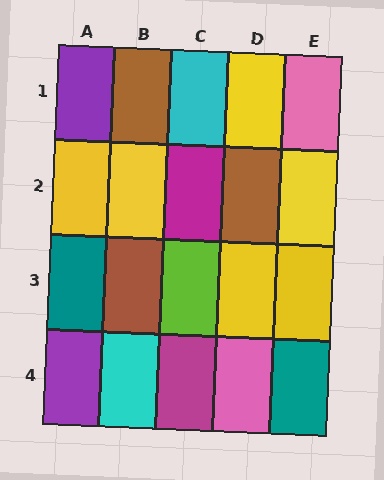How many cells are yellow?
6 cells are yellow.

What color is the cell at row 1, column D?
Yellow.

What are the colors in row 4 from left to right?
Purple, cyan, magenta, pink, teal.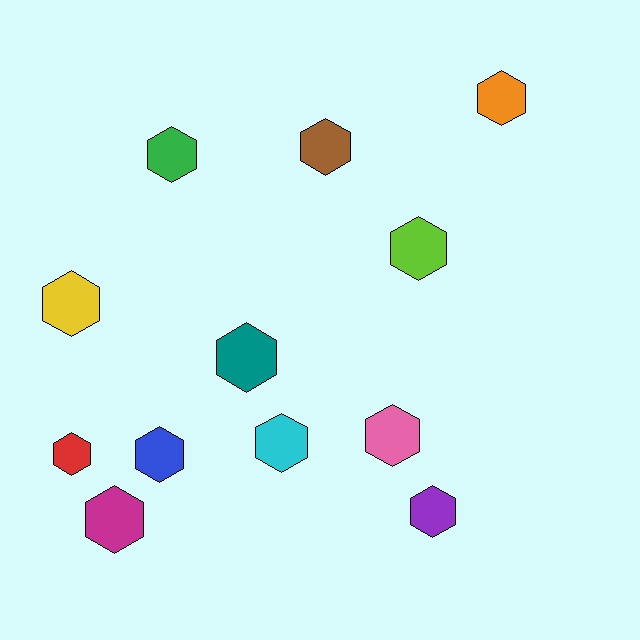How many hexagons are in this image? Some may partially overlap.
There are 12 hexagons.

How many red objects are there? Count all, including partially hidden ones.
There is 1 red object.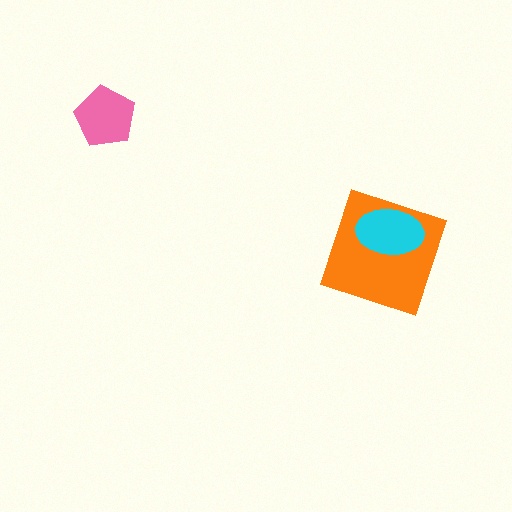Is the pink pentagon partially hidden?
No, no other shape covers it.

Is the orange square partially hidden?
Yes, it is partially covered by another shape.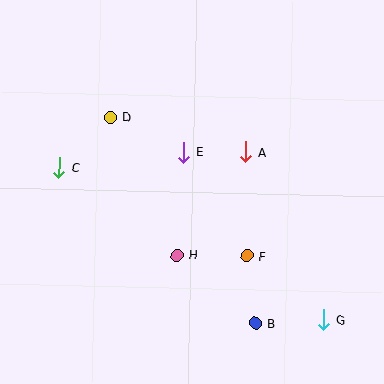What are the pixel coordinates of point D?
Point D is at (110, 118).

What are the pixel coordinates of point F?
Point F is at (247, 256).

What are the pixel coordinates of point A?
Point A is at (246, 152).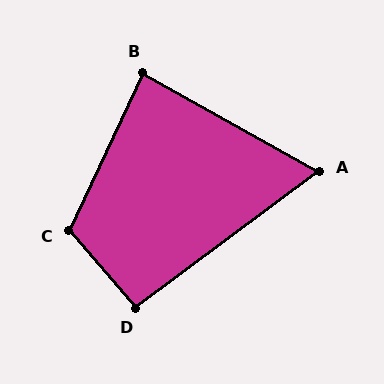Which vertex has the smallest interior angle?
A, at approximately 66 degrees.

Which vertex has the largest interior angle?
C, at approximately 114 degrees.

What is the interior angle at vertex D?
Approximately 94 degrees (approximately right).